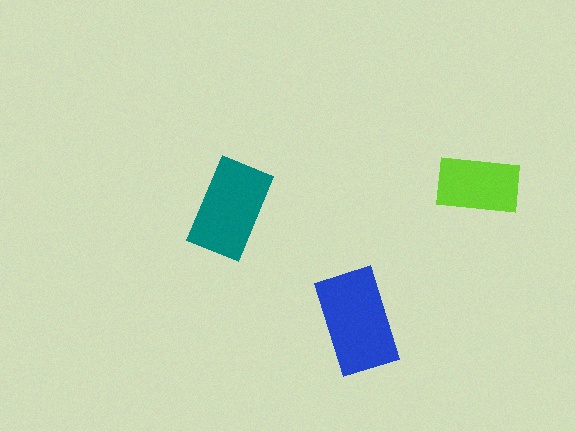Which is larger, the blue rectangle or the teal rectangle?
The blue one.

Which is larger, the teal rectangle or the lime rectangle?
The teal one.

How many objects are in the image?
There are 3 objects in the image.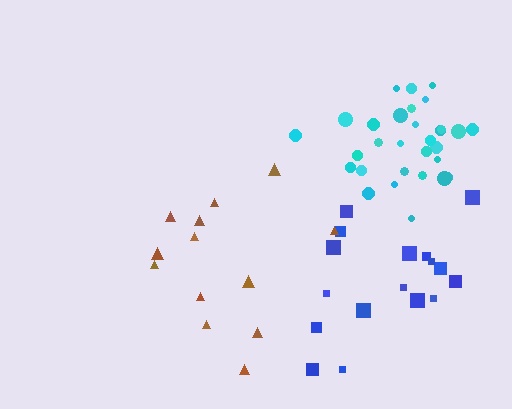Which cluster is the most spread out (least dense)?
Brown.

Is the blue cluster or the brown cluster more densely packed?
Blue.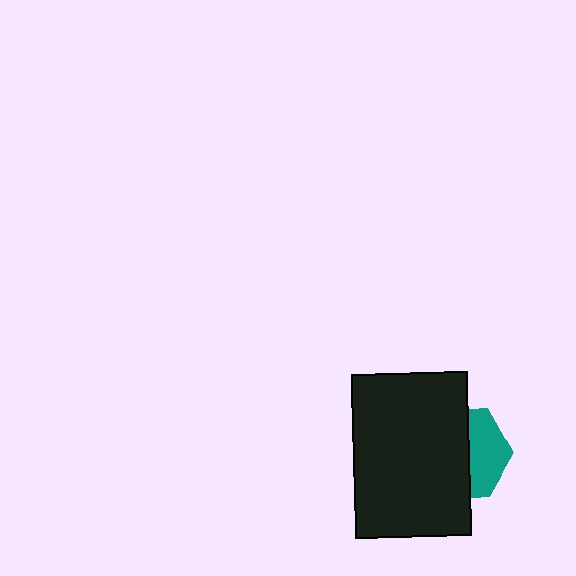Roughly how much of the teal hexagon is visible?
A small part of it is visible (roughly 40%).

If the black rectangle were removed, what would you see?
You would see the complete teal hexagon.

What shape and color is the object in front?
The object in front is a black rectangle.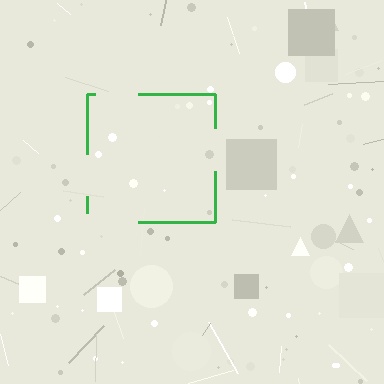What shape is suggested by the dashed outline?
The dashed outline suggests a square.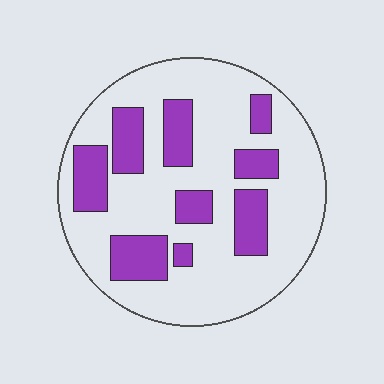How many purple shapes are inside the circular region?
9.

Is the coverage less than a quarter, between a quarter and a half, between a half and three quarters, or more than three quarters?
Between a quarter and a half.